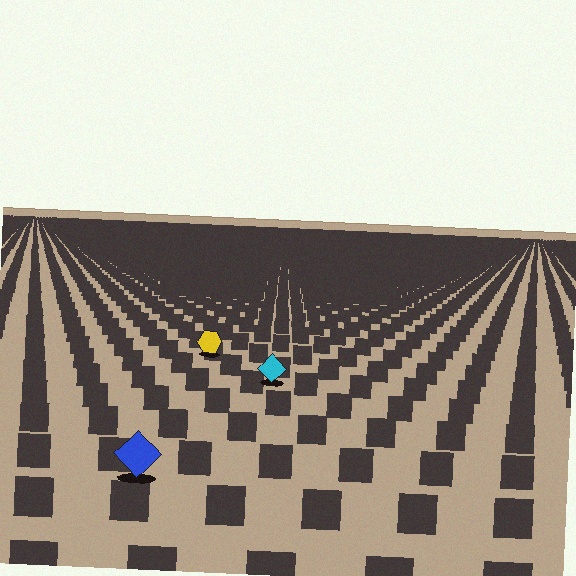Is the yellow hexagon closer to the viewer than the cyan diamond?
No. The cyan diamond is closer — you can tell from the texture gradient: the ground texture is coarser near it.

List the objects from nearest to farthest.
From nearest to farthest: the blue diamond, the cyan diamond, the yellow hexagon.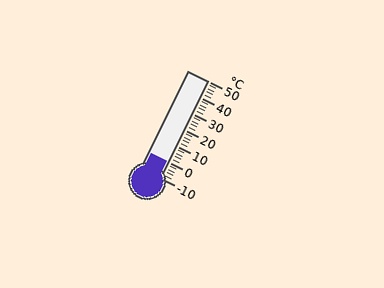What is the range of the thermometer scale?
The thermometer scale ranges from -10°C to 50°C.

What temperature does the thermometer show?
The thermometer shows approximately 0°C.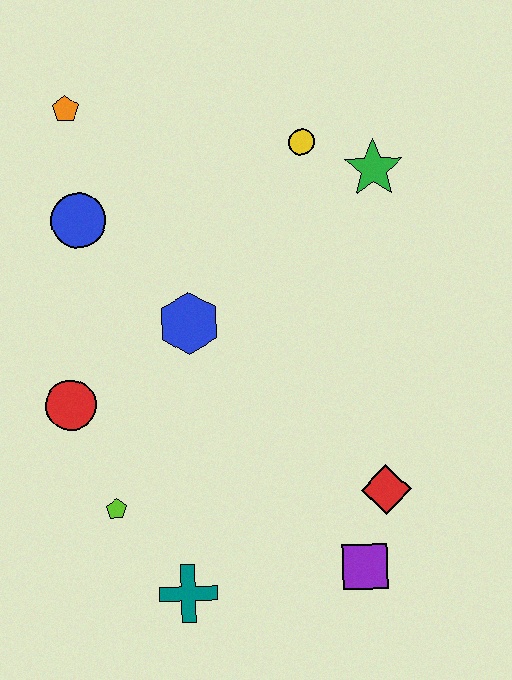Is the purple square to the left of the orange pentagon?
No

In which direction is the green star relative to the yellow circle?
The green star is to the right of the yellow circle.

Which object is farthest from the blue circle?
The purple square is farthest from the blue circle.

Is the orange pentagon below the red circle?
No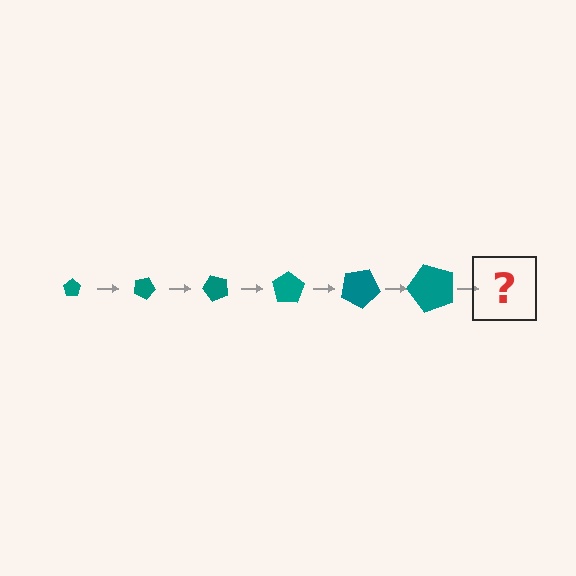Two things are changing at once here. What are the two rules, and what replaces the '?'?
The two rules are that the pentagon grows larger each step and it rotates 25 degrees each step. The '?' should be a pentagon, larger than the previous one and rotated 150 degrees from the start.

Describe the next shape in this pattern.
It should be a pentagon, larger than the previous one and rotated 150 degrees from the start.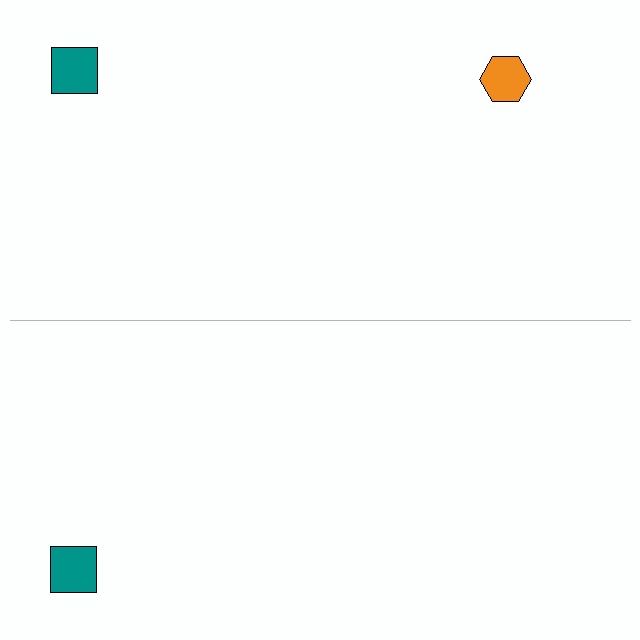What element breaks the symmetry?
A orange hexagon is missing from the bottom side.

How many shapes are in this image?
There are 3 shapes in this image.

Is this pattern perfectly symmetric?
No, the pattern is not perfectly symmetric. A orange hexagon is missing from the bottom side.